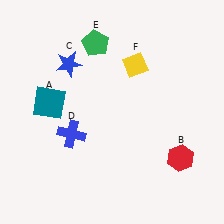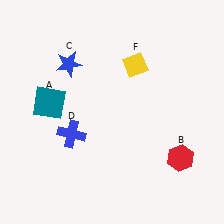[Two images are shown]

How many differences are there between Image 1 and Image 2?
There is 1 difference between the two images.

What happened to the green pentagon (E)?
The green pentagon (E) was removed in Image 2. It was in the top-left area of Image 1.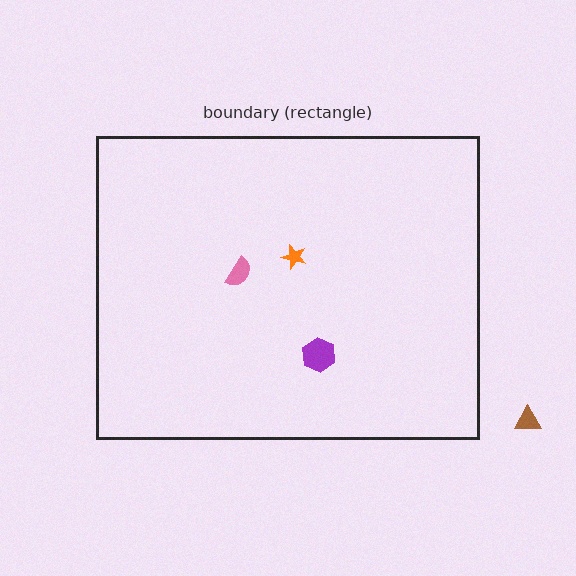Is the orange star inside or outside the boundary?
Inside.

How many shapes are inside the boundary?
3 inside, 1 outside.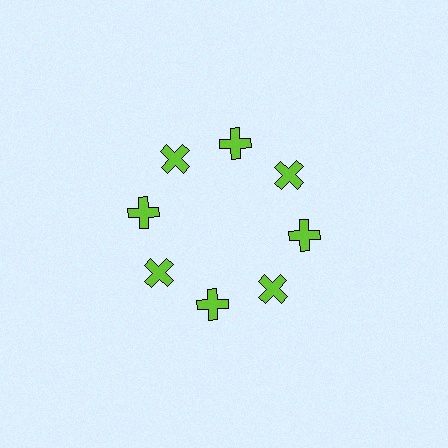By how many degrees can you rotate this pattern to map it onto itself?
The pattern maps onto itself every 45 degrees of rotation.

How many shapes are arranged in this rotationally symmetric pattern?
There are 8 shapes, arranged in 8 groups of 1.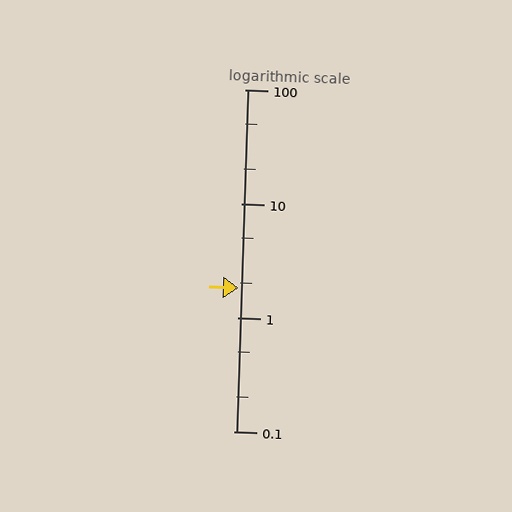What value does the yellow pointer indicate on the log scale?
The pointer indicates approximately 1.8.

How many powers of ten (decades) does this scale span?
The scale spans 3 decades, from 0.1 to 100.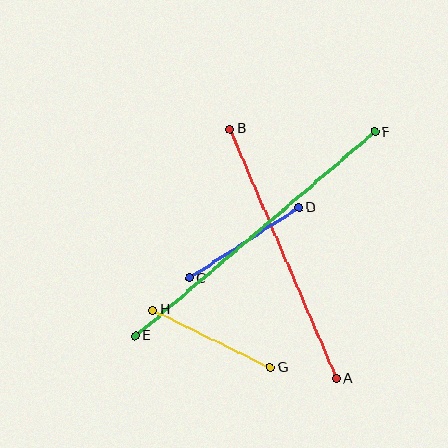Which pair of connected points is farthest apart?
Points E and F are farthest apart.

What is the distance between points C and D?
The distance is approximately 130 pixels.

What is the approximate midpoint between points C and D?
The midpoint is at approximately (244, 243) pixels.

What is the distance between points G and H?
The distance is approximately 131 pixels.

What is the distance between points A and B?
The distance is approximately 271 pixels.